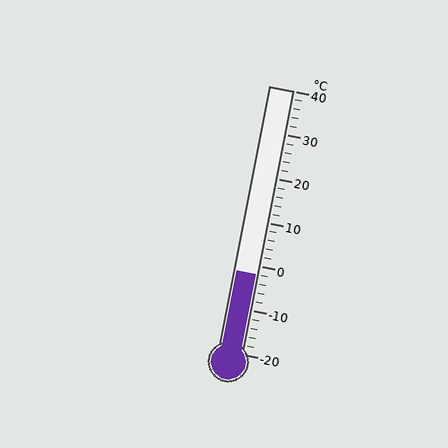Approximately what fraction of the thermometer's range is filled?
The thermometer is filled to approximately 30% of its range.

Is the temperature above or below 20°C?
The temperature is below 20°C.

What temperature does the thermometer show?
The thermometer shows approximately -2°C.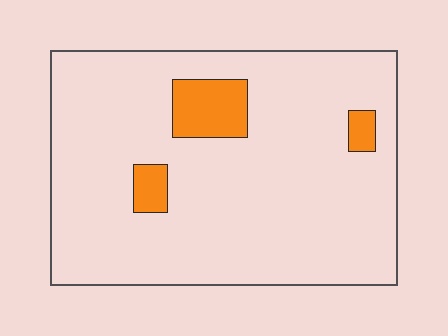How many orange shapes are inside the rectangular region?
3.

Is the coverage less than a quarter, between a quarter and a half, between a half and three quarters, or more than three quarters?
Less than a quarter.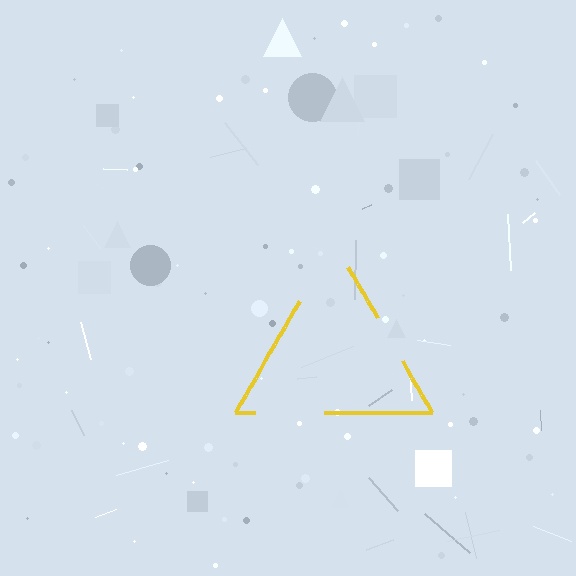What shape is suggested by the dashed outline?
The dashed outline suggests a triangle.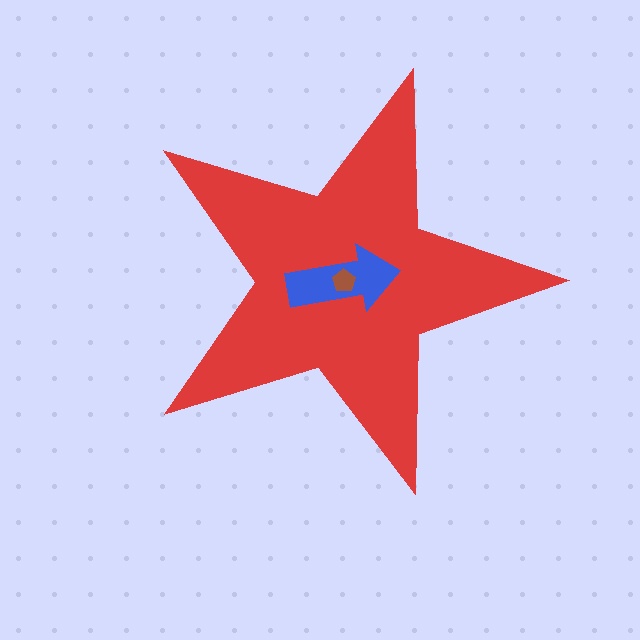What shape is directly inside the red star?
The blue arrow.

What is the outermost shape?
The red star.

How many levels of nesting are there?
3.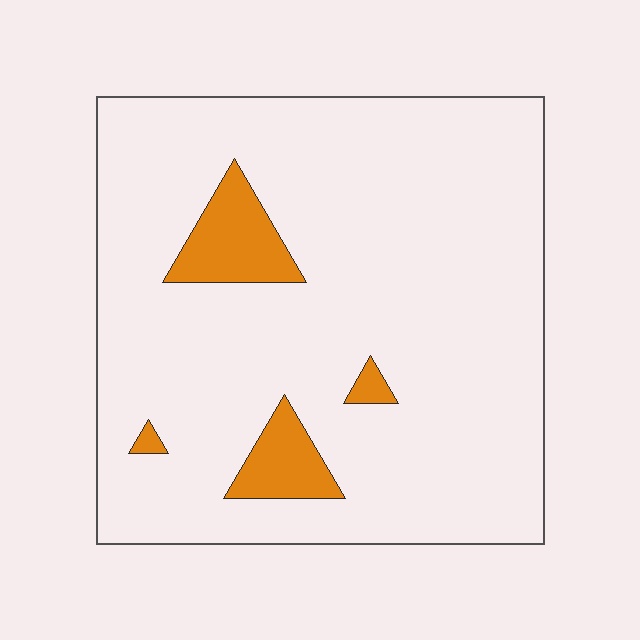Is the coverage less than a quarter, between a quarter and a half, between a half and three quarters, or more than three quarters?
Less than a quarter.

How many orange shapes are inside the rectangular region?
4.